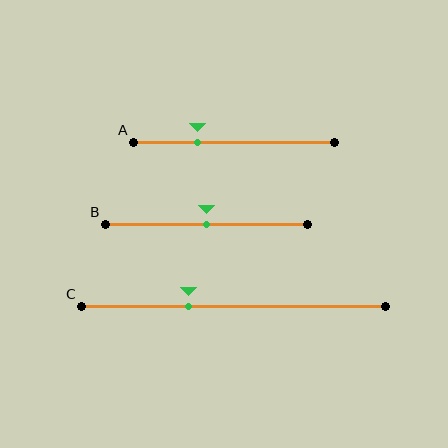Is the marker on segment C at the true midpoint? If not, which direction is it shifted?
No, the marker on segment C is shifted to the left by about 15% of the segment length.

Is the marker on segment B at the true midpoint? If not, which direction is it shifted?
Yes, the marker on segment B is at the true midpoint.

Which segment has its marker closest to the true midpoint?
Segment B has its marker closest to the true midpoint.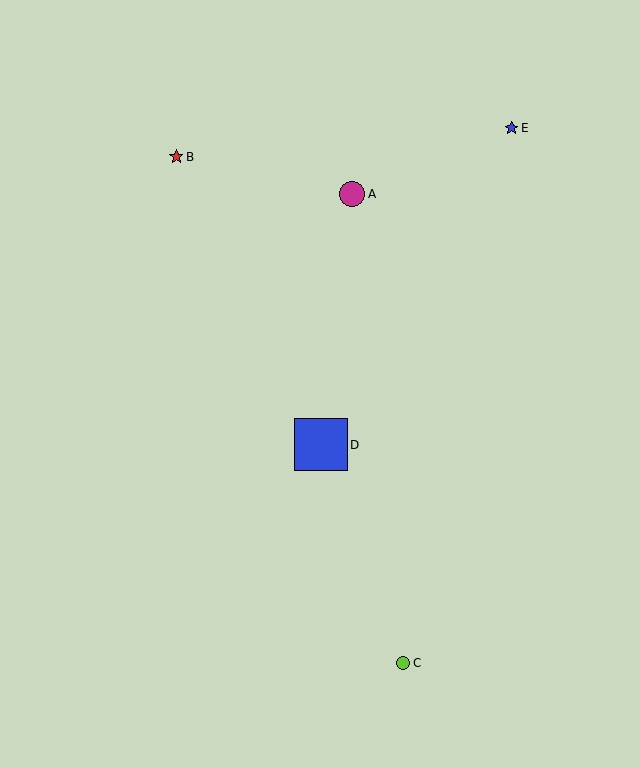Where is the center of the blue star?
The center of the blue star is at (512, 128).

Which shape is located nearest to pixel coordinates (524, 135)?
The blue star (labeled E) at (512, 128) is nearest to that location.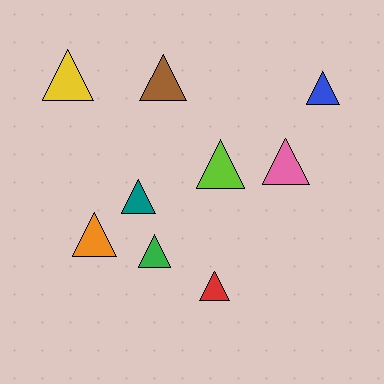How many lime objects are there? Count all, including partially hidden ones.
There is 1 lime object.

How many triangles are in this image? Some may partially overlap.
There are 9 triangles.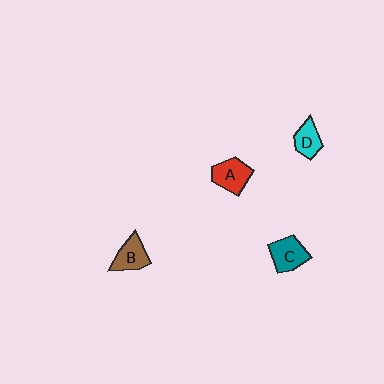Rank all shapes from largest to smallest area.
From largest to smallest: C (teal), A (red), B (brown), D (cyan).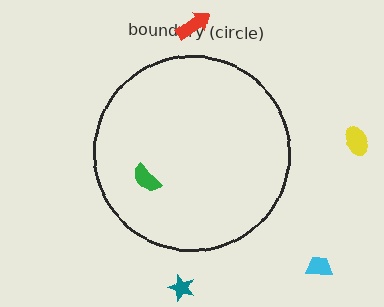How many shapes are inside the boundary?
1 inside, 4 outside.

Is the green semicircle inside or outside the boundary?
Inside.